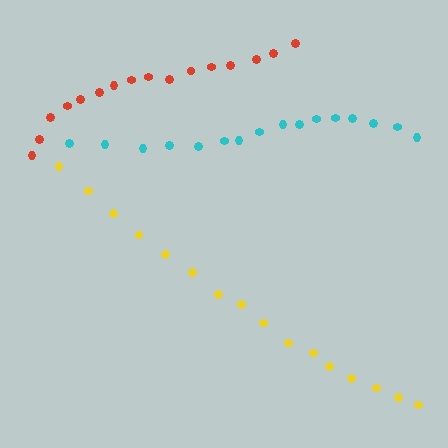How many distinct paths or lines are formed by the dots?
There are 3 distinct paths.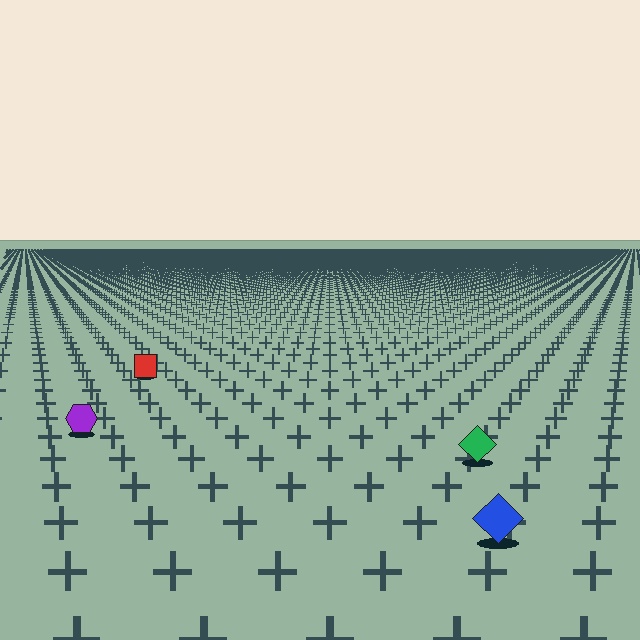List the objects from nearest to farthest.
From nearest to farthest: the blue diamond, the green diamond, the purple hexagon, the red square.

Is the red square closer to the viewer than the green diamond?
No. The green diamond is closer — you can tell from the texture gradient: the ground texture is coarser near it.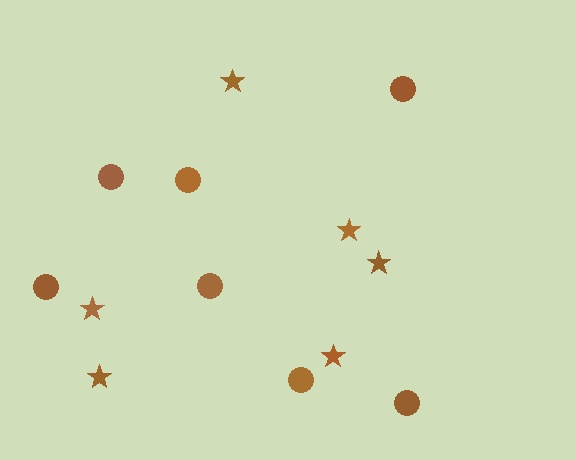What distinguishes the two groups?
There are 2 groups: one group of circles (7) and one group of stars (6).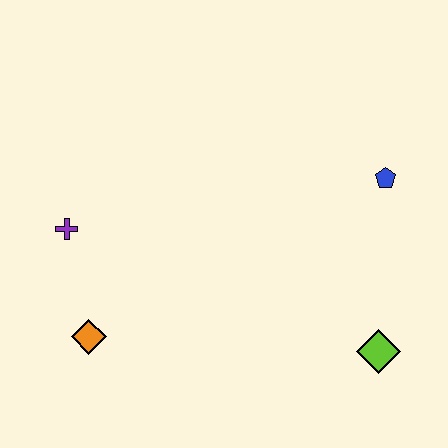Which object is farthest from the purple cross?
The lime diamond is farthest from the purple cross.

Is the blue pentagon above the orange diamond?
Yes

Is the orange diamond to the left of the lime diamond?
Yes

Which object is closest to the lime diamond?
The blue pentagon is closest to the lime diamond.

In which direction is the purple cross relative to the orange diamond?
The purple cross is above the orange diamond.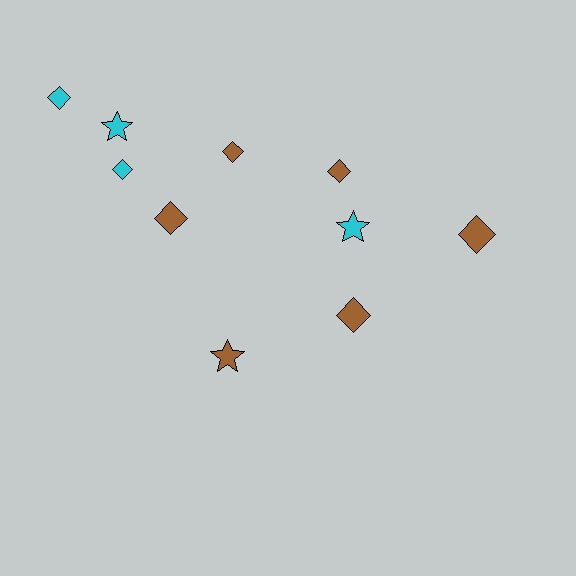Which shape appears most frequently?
Diamond, with 7 objects.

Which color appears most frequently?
Brown, with 6 objects.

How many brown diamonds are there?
There are 5 brown diamonds.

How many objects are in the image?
There are 10 objects.